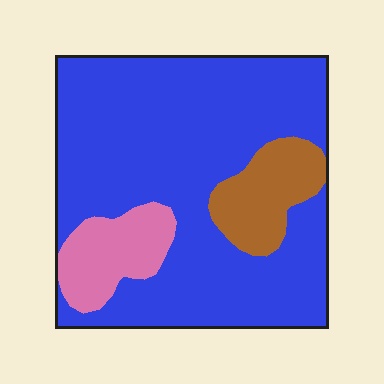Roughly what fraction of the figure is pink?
Pink covers about 10% of the figure.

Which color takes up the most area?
Blue, at roughly 75%.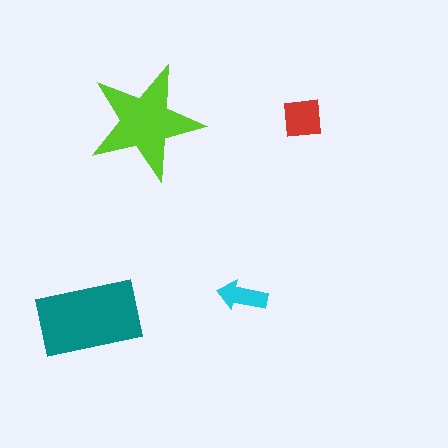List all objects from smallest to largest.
The cyan arrow, the red square, the lime star, the teal rectangle.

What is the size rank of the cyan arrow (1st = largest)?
4th.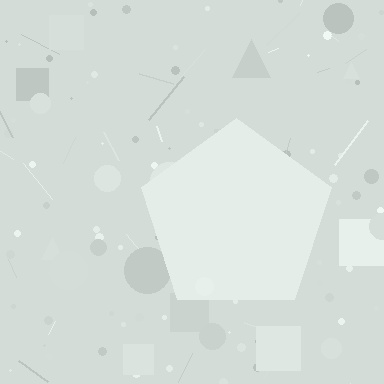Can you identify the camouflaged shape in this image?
The camouflaged shape is a pentagon.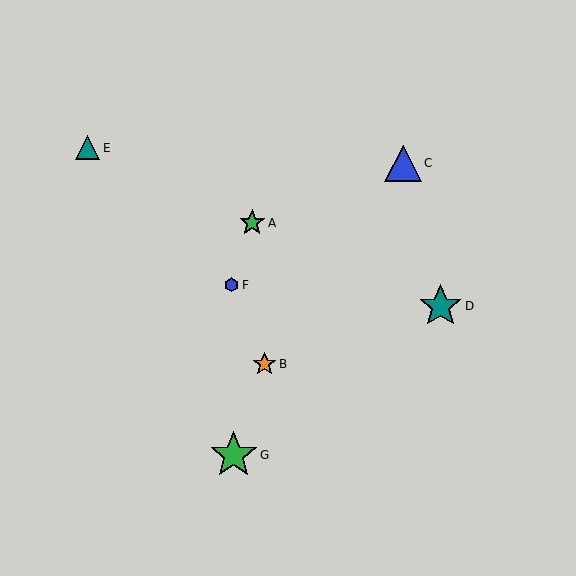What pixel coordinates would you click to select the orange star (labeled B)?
Click at (264, 364) to select the orange star B.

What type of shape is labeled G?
Shape G is a green star.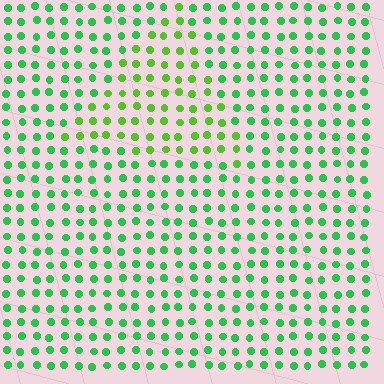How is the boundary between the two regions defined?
The boundary is defined purely by a slight shift in hue (about 30 degrees). Spacing, size, and orientation are identical on both sides.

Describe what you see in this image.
The image is filled with small green elements in a uniform arrangement. A triangle-shaped region is visible where the elements are tinted to a slightly different hue, forming a subtle color boundary.